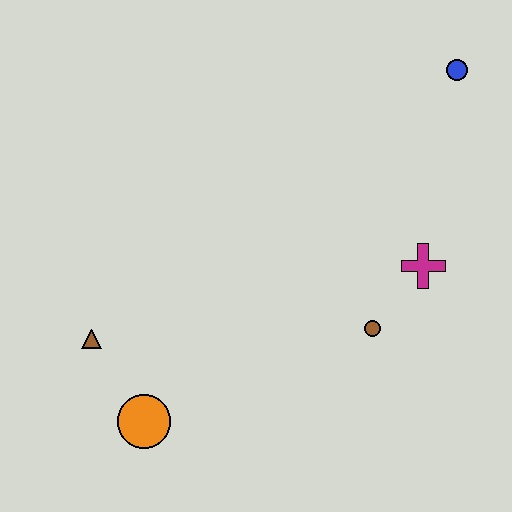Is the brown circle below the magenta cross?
Yes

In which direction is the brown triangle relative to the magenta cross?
The brown triangle is to the left of the magenta cross.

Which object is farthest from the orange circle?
The blue circle is farthest from the orange circle.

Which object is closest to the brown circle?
The magenta cross is closest to the brown circle.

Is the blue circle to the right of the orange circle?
Yes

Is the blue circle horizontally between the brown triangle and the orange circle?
No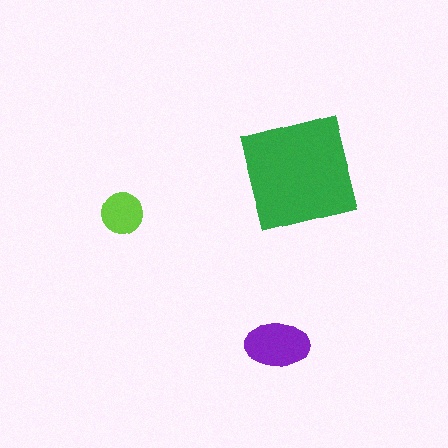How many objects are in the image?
There are 3 objects in the image.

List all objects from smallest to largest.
The lime circle, the purple ellipse, the green square.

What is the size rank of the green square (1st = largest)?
1st.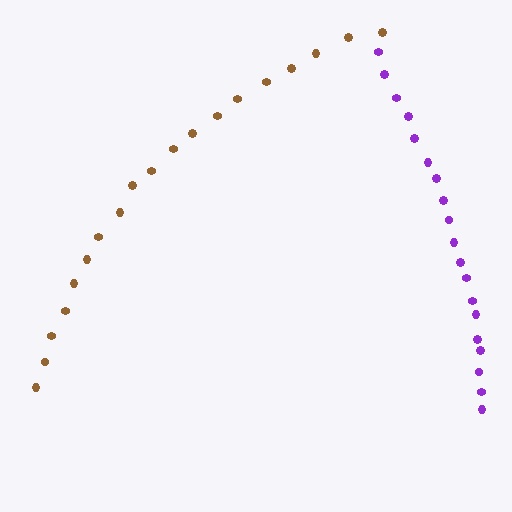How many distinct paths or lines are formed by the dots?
There are 2 distinct paths.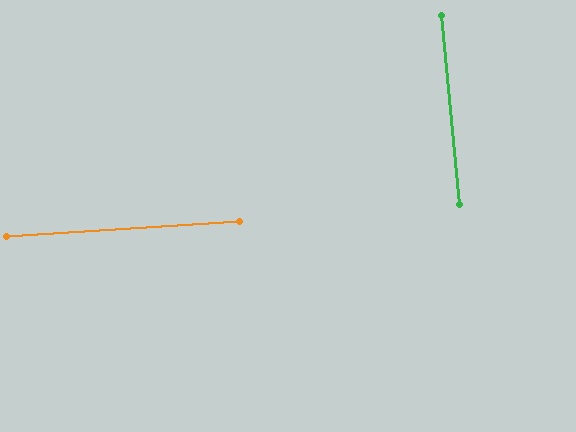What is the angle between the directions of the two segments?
Approximately 88 degrees.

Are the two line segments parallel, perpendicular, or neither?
Perpendicular — they meet at approximately 88°.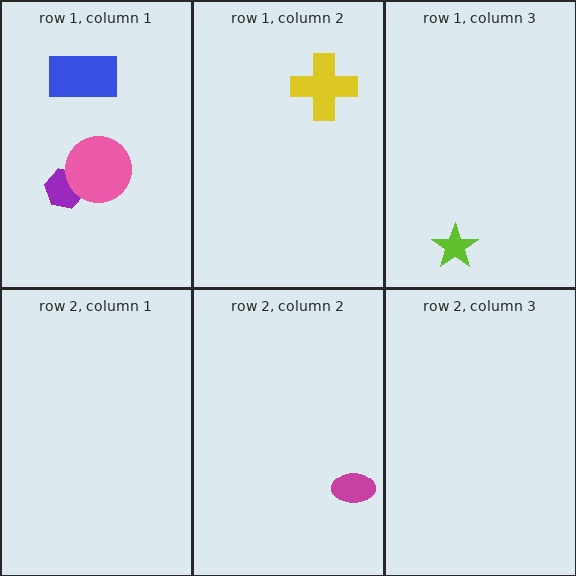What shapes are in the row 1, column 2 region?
The yellow cross.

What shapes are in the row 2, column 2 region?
The magenta ellipse.